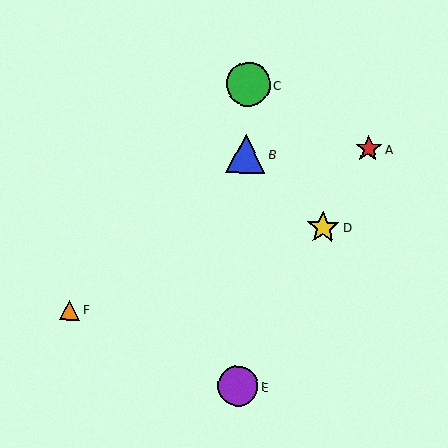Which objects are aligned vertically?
Objects B, C, E are aligned vertically.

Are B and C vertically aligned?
Yes, both are at x≈246.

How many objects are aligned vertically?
3 objects (B, C, E) are aligned vertically.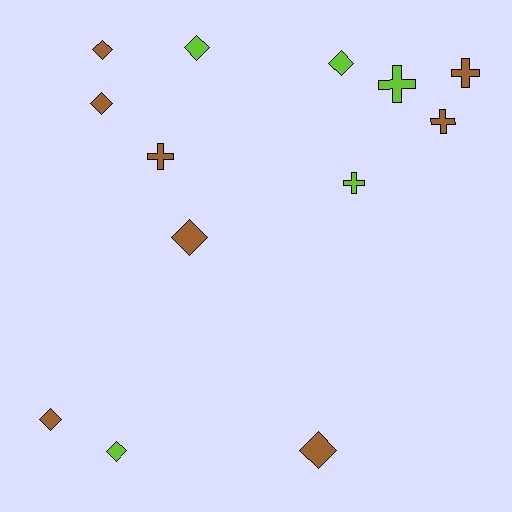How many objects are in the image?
There are 13 objects.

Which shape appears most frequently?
Diamond, with 8 objects.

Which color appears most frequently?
Brown, with 8 objects.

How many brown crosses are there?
There are 3 brown crosses.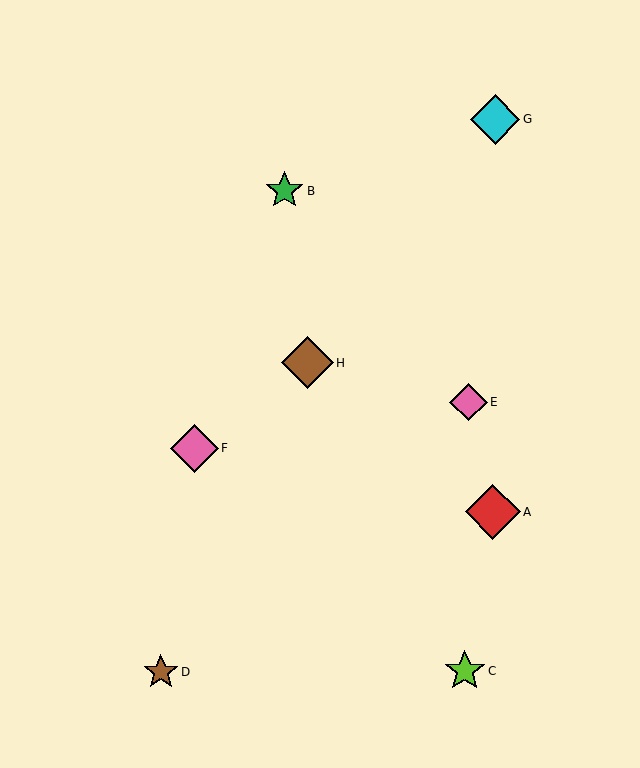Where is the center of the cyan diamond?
The center of the cyan diamond is at (495, 119).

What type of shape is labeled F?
Shape F is a pink diamond.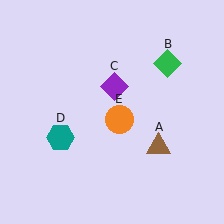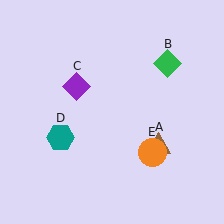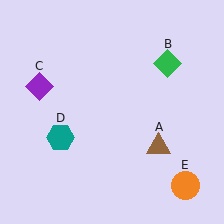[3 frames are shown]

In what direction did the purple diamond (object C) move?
The purple diamond (object C) moved left.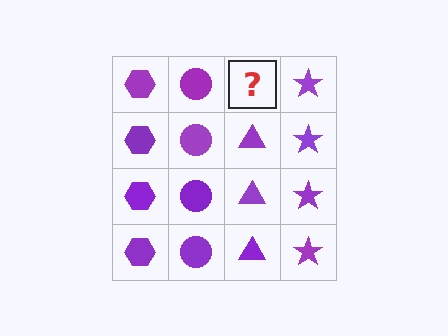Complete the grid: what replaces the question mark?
The question mark should be replaced with a purple triangle.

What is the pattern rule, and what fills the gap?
The rule is that each column has a consistent shape. The gap should be filled with a purple triangle.